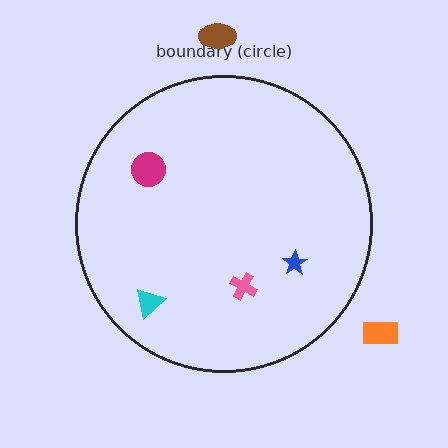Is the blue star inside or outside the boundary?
Inside.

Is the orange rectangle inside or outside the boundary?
Outside.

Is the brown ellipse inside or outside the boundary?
Outside.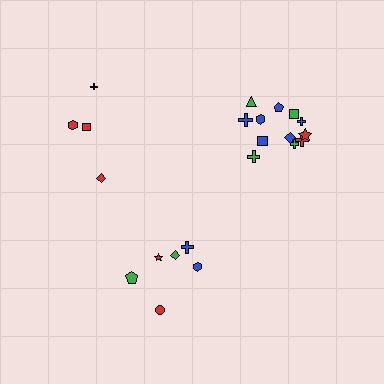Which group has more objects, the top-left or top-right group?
The top-right group.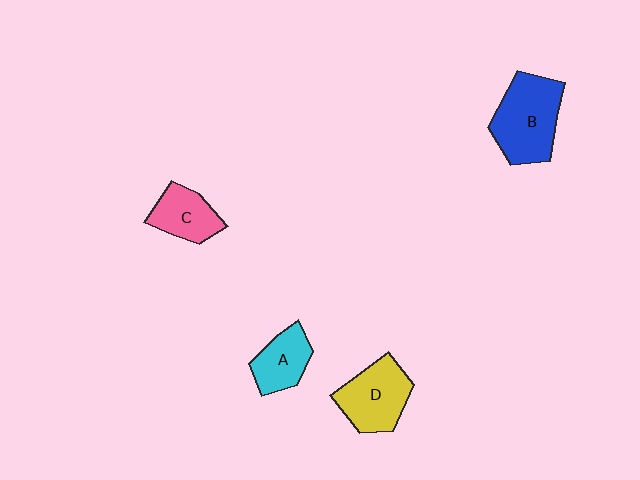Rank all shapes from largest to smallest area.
From largest to smallest: B (blue), D (yellow), C (pink), A (cyan).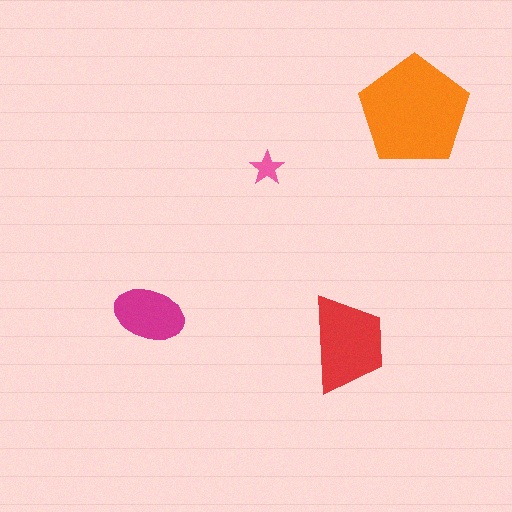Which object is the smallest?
The pink star.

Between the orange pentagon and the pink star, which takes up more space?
The orange pentagon.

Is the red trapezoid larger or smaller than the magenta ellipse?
Larger.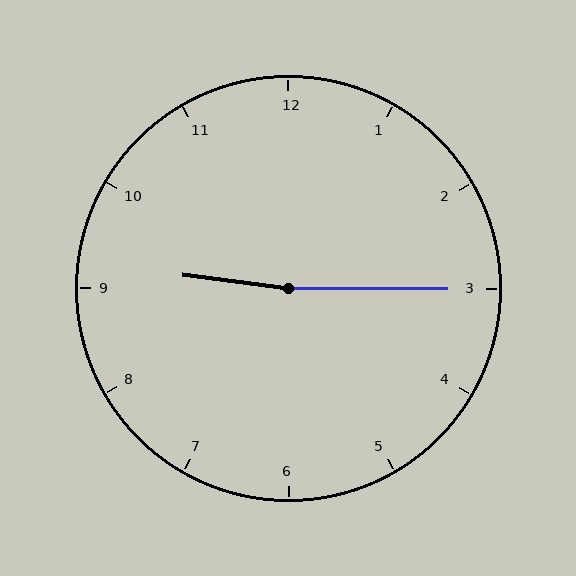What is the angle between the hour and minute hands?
Approximately 172 degrees.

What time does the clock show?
9:15.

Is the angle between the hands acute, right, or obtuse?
It is obtuse.